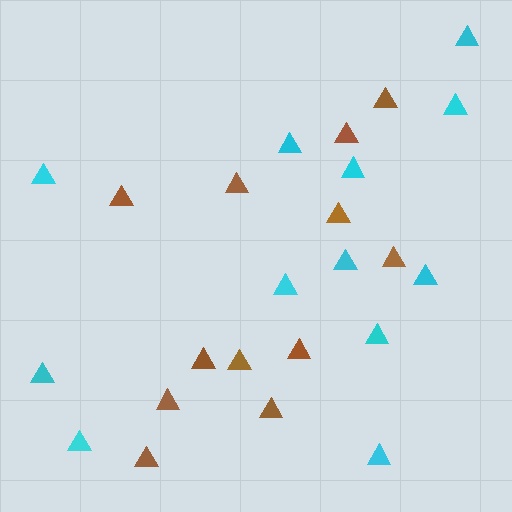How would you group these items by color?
There are 2 groups: one group of cyan triangles (12) and one group of brown triangles (12).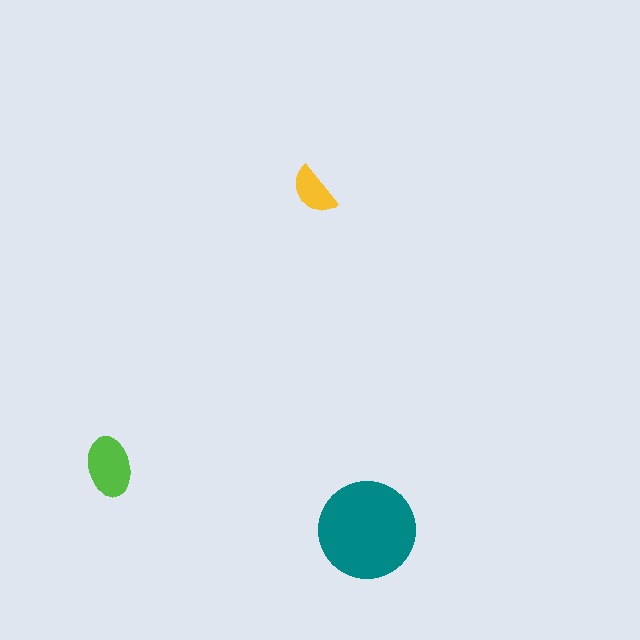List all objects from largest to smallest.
The teal circle, the lime ellipse, the yellow semicircle.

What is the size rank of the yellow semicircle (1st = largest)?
3rd.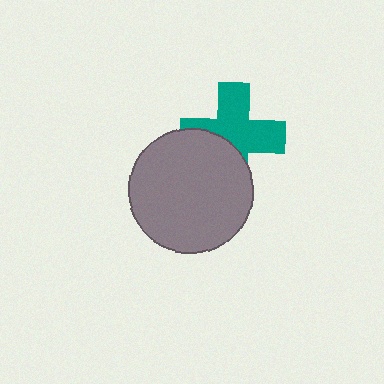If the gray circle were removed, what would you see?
You would see the complete teal cross.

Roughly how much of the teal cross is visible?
About half of it is visible (roughly 62%).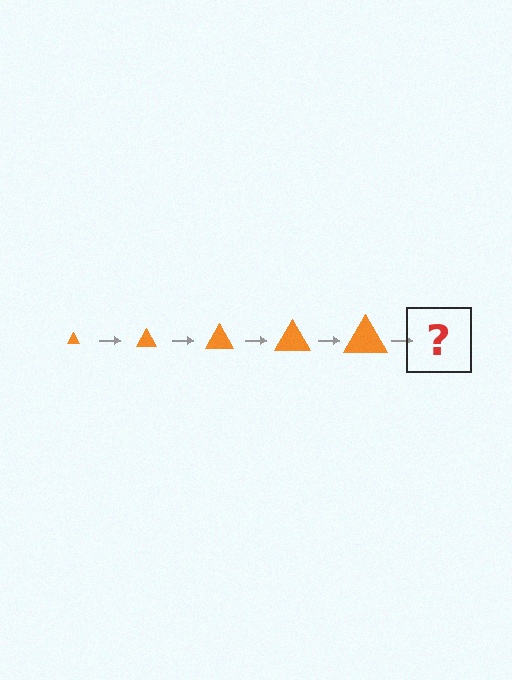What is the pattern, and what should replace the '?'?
The pattern is that the triangle gets progressively larger each step. The '?' should be an orange triangle, larger than the previous one.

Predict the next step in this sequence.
The next step is an orange triangle, larger than the previous one.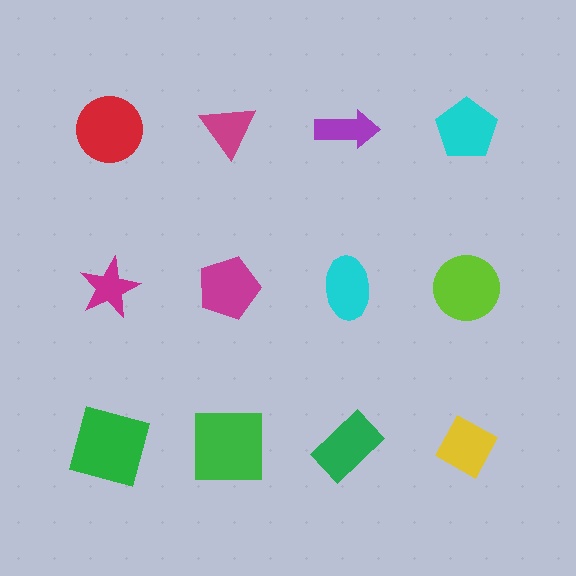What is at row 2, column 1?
A magenta star.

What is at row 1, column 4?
A cyan pentagon.